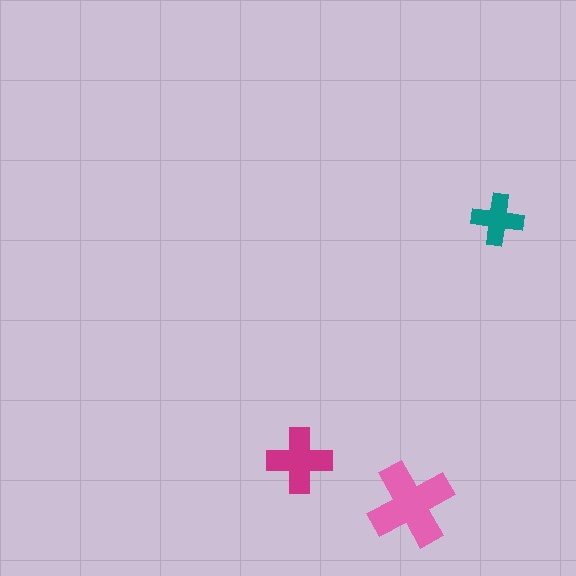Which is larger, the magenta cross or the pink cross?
The pink one.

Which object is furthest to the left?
The magenta cross is leftmost.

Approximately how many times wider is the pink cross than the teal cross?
About 1.5 times wider.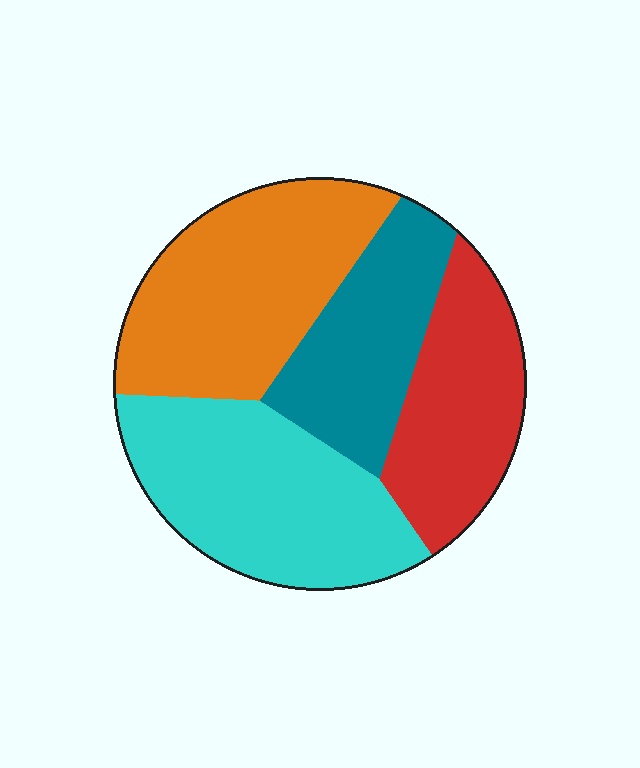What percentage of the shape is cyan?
Cyan covers around 30% of the shape.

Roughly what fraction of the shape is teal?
Teal takes up about one fifth (1/5) of the shape.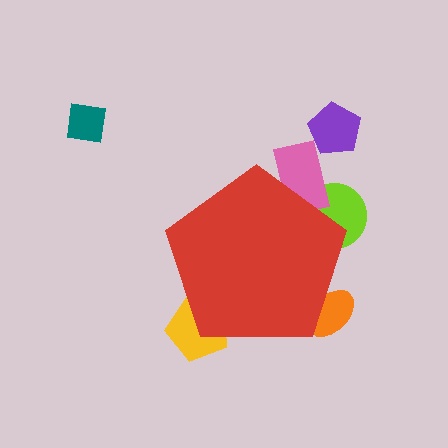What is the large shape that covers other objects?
A red pentagon.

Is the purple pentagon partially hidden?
No, the purple pentagon is fully visible.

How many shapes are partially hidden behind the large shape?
4 shapes are partially hidden.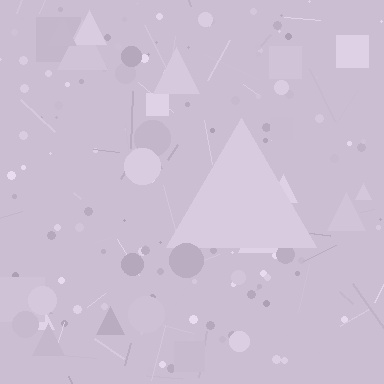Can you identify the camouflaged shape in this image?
The camouflaged shape is a triangle.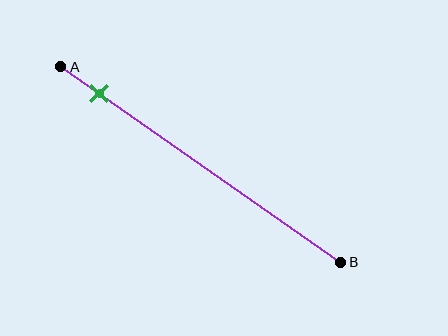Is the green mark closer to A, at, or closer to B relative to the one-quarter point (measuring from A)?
The green mark is closer to point A than the one-quarter point of segment AB.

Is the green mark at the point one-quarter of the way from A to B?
No, the mark is at about 15% from A, not at the 25% one-quarter point.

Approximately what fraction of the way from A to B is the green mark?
The green mark is approximately 15% of the way from A to B.